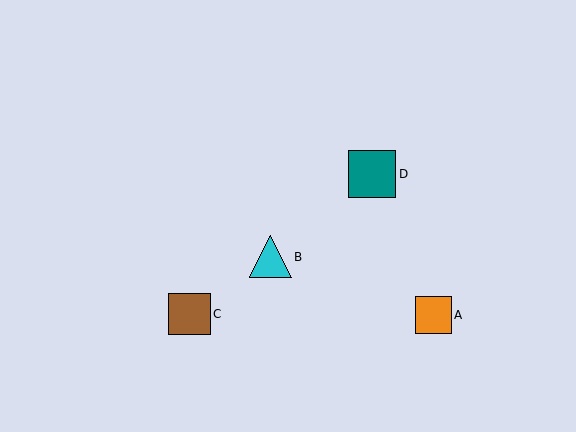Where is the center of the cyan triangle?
The center of the cyan triangle is at (270, 257).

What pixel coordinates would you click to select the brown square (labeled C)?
Click at (189, 314) to select the brown square C.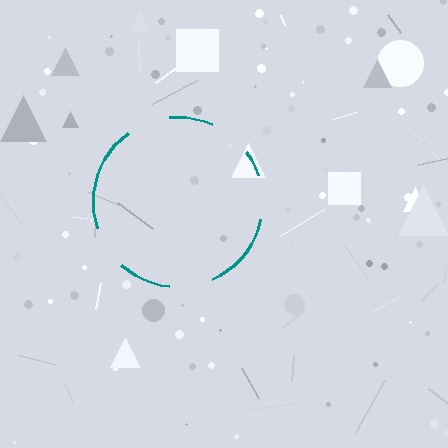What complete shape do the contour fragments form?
The contour fragments form a circle.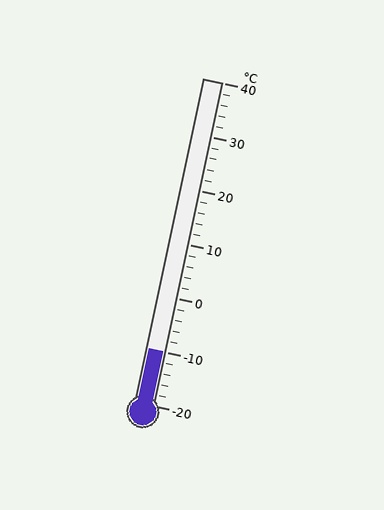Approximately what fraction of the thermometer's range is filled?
The thermometer is filled to approximately 15% of its range.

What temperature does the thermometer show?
The thermometer shows approximately -10°C.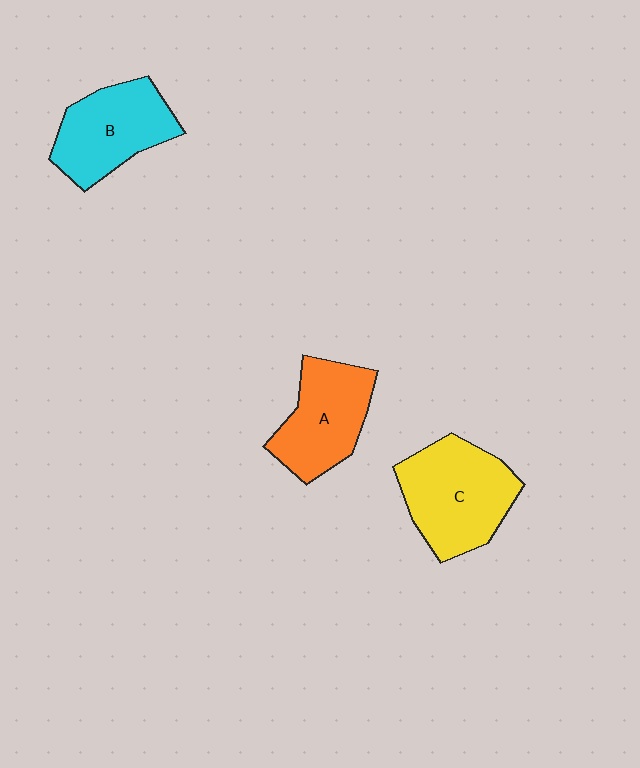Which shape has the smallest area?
Shape A (orange).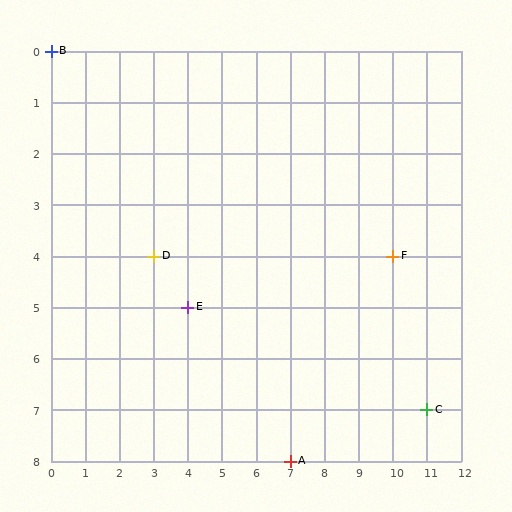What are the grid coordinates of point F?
Point F is at grid coordinates (10, 4).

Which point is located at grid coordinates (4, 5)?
Point E is at (4, 5).